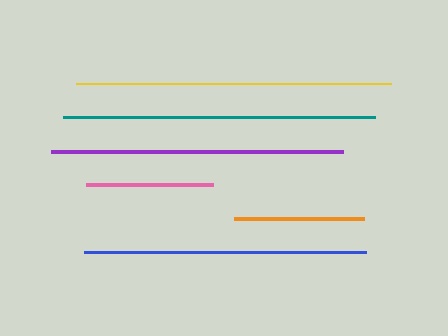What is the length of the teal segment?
The teal segment is approximately 312 pixels long.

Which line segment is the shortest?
The pink line is the shortest at approximately 128 pixels.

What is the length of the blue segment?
The blue segment is approximately 283 pixels long.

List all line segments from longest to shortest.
From longest to shortest: yellow, teal, purple, blue, orange, pink.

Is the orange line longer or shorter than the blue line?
The blue line is longer than the orange line.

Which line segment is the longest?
The yellow line is the longest at approximately 315 pixels.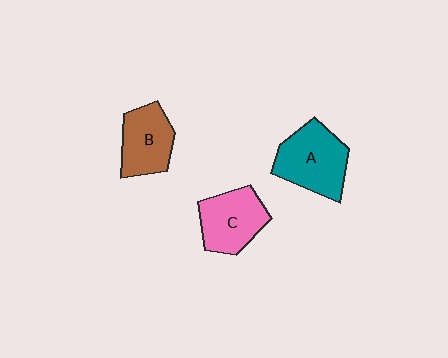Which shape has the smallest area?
Shape B (brown).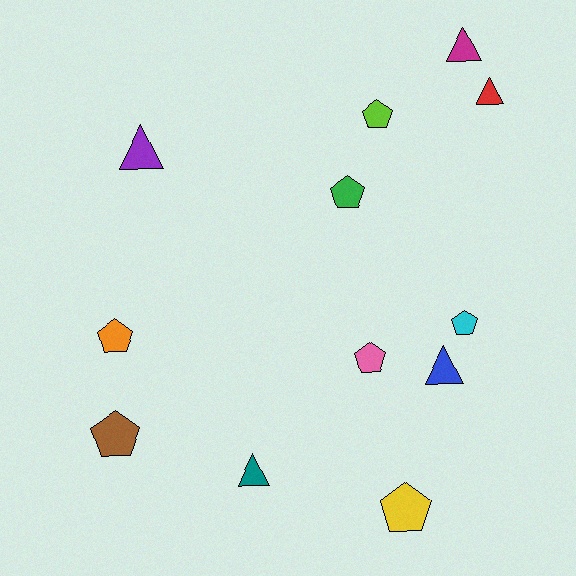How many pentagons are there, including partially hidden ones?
There are 7 pentagons.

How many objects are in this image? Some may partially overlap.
There are 12 objects.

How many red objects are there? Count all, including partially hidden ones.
There is 1 red object.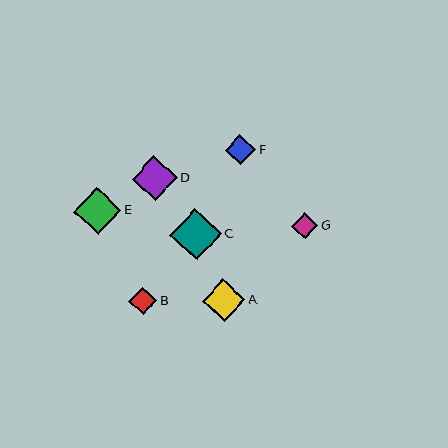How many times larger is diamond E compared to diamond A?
Diamond E is approximately 1.1 times the size of diamond A.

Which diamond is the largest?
Diamond C is the largest with a size of approximately 51 pixels.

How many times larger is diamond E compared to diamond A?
Diamond E is approximately 1.1 times the size of diamond A.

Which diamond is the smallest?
Diamond G is the smallest with a size of approximately 26 pixels.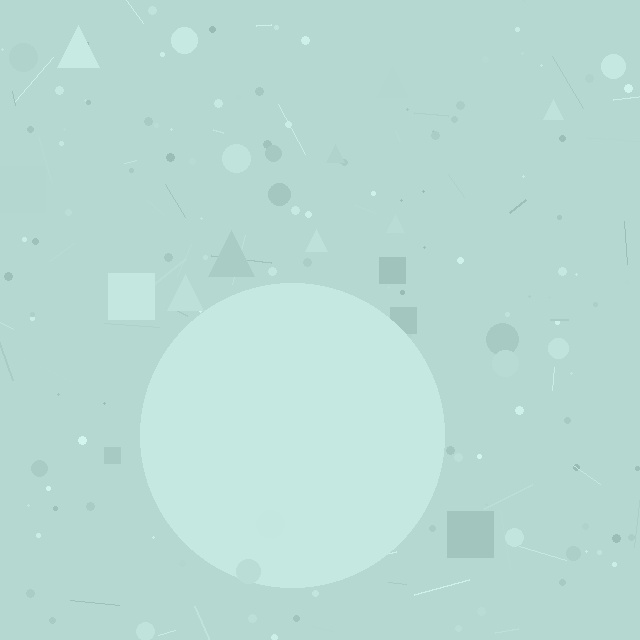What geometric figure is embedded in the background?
A circle is embedded in the background.